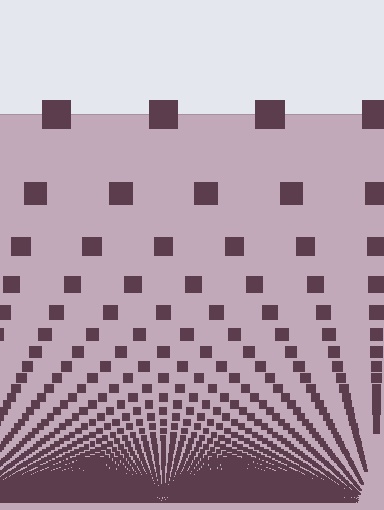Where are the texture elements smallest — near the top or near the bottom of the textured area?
Near the bottom.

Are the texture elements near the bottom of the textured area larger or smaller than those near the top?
Smaller. The gradient is inverted — elements near the bottom are smaller and denser.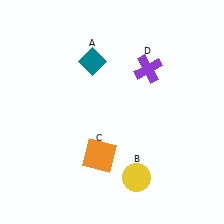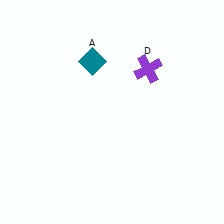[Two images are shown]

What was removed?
The yellow circle (B), the orange square (C) were removed in Image 2.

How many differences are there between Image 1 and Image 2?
There are 2 differences between the two images.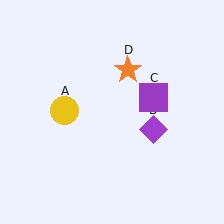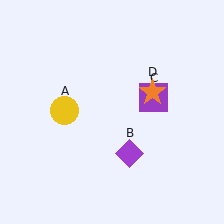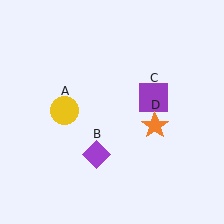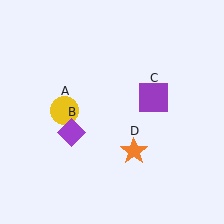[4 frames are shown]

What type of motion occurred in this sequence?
The purple diamond (object B), orange star (object D) rotated clockwise around the center of the scene.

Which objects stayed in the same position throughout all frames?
Yellow circle (object A) and purple square (object C) remained stationary.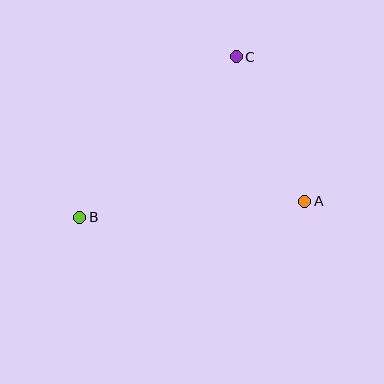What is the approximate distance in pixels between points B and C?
The distance between B and C is approximately 224 pixels.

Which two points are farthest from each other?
Points A and B are farthest from each other.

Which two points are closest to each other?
Points A and C are closest to each other.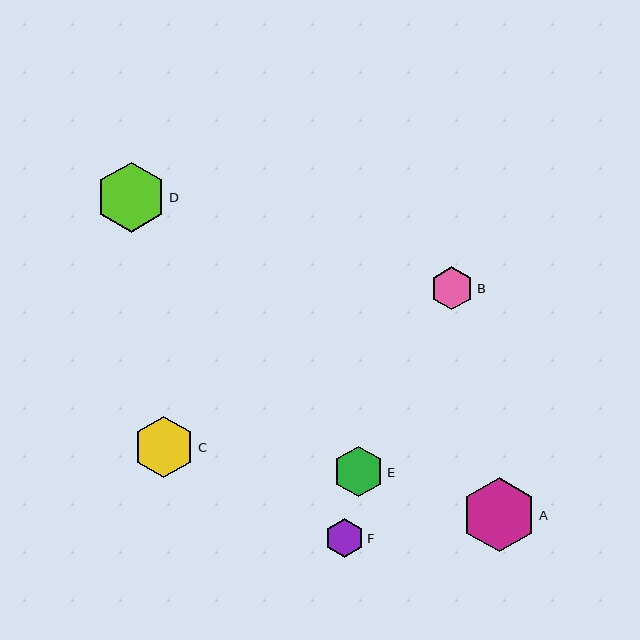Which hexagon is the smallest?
Hexagon F is the smallest with a size of approximately 39 pixels.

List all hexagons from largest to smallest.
From largest to smallest: A, D, C, E, B, F.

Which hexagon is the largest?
Hexagon A is the largest with a size of approximately 74 pixels.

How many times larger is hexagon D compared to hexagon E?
Hexagon D is approximately 1.4 times the size of hexagon E.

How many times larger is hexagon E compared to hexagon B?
Hexagon E is approximately 1.2 times the size of hexagon B.